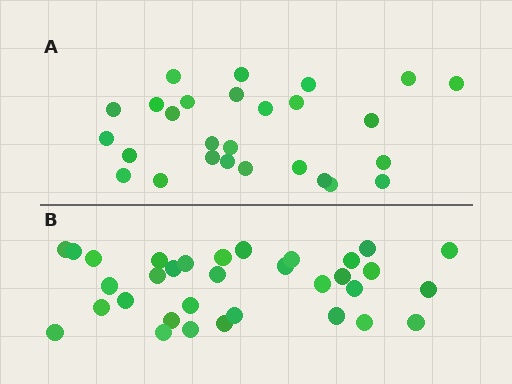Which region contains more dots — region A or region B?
Region B (the bottom region) has more dots.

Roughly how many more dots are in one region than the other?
Region B has about 6 more dots than region A.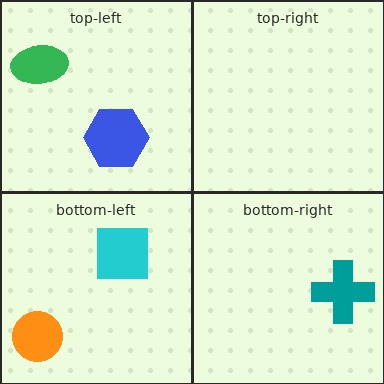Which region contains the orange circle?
The bottom-left region.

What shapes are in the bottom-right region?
The teal cross.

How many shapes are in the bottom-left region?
2.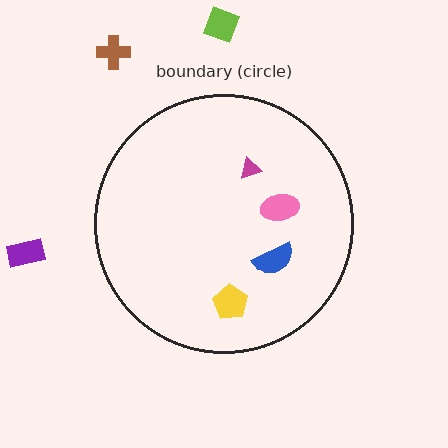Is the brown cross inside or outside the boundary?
Outside.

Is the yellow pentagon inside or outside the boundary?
Inside.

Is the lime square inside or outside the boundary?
Outside.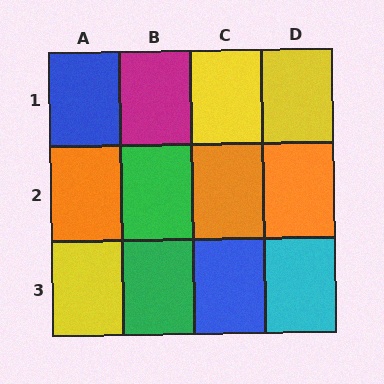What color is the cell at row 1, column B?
Magenta.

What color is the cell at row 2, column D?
Orange.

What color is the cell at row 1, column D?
Yellow.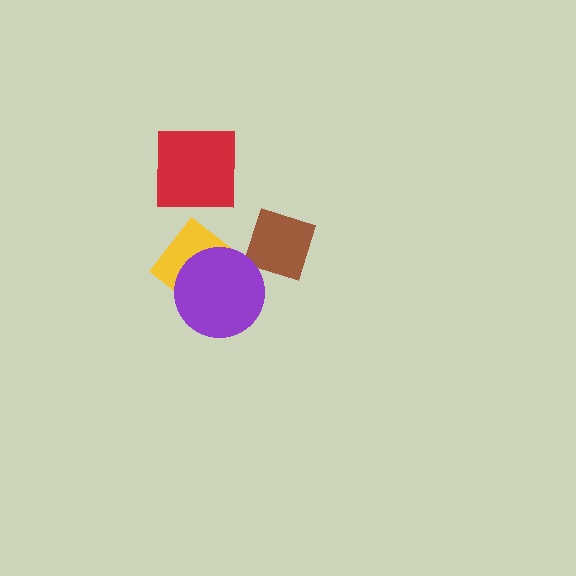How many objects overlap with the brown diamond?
0 objects overlap with the brown diamond.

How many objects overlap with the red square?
0 objects overlap with the red square.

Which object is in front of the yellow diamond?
The purple circle is in front of the yellow diamond.